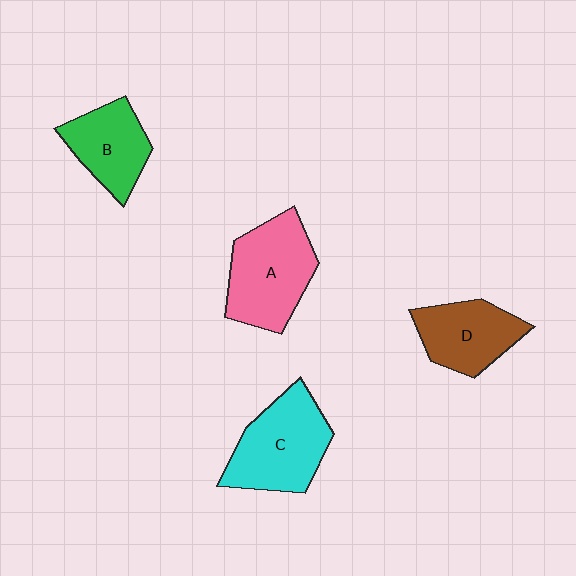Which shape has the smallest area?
Shape B (green).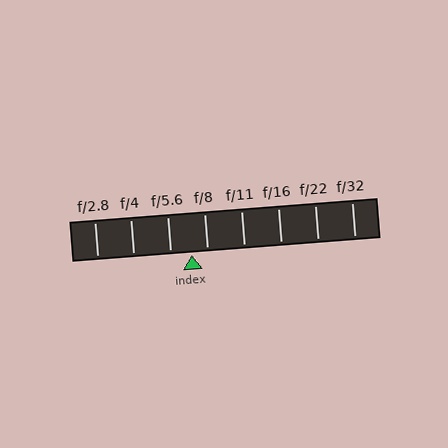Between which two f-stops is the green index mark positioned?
The index mark is between f/5.6 and f/8.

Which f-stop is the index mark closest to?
The index mark is closest to f/8.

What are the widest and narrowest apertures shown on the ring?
The widest aperture shown is f/2.8 and the narrowest is f/32.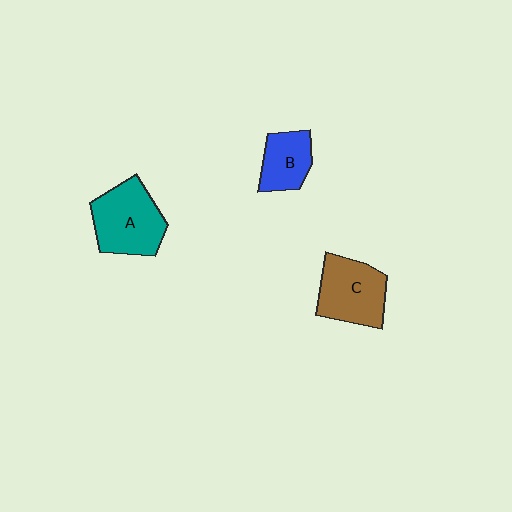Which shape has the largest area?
Shape A (teal).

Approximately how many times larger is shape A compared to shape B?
Approximately 1.6 times.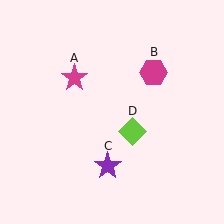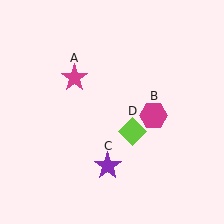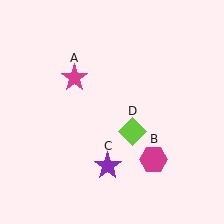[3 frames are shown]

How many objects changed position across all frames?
1 object changed position: magenta hexagon (object B).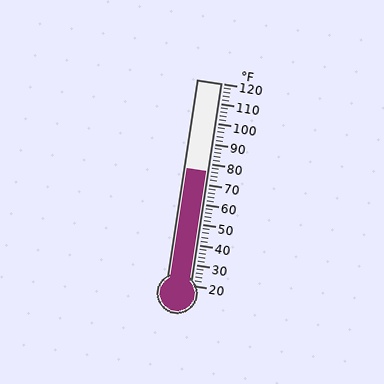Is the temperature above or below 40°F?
The temperature is above 40°F.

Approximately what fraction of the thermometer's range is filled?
The thermometer is filled to approximately 55% of its range.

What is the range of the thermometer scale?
The thermometer scale ranges from 20°F to 120°F.